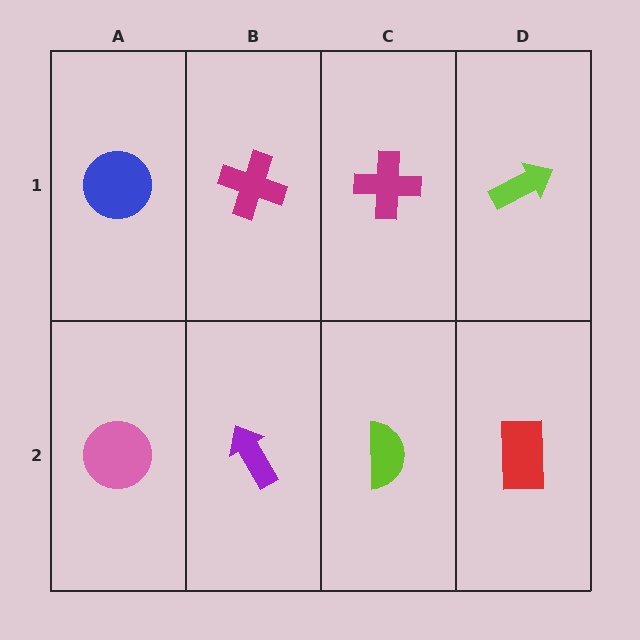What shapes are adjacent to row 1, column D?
A red rectangle (row 2, column D), a magenta cross (row 1, column C).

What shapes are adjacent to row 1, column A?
A pink circle (row 2, column A), a magenta cross (row 1, column B).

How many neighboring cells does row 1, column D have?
2.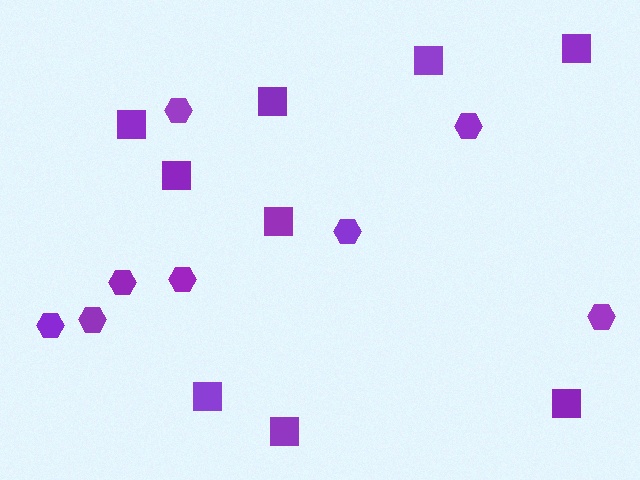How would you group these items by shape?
There are 2 groups: one group of squares (9) and one group of hexagons (8).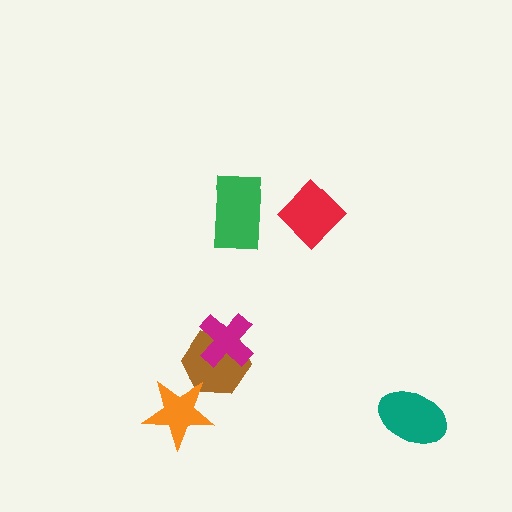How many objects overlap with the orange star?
1 object overlaps with the orange star.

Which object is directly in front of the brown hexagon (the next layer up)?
The magenta cross is directly in front of the brown hexagon.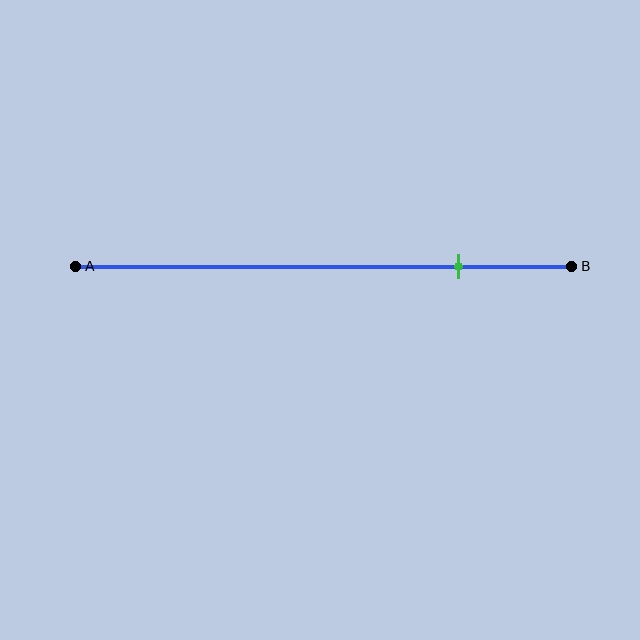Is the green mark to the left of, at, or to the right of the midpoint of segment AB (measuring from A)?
The green mark is to the right of the midpoint of segment AB.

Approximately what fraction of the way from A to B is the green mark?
The green mark is approximately 75% of the way from A to B.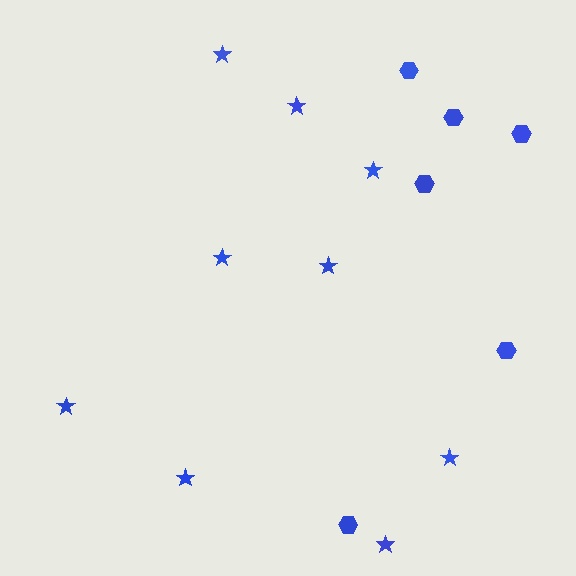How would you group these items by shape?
There are 2 groups: one group of hexagons (6) and one group of stars (9).